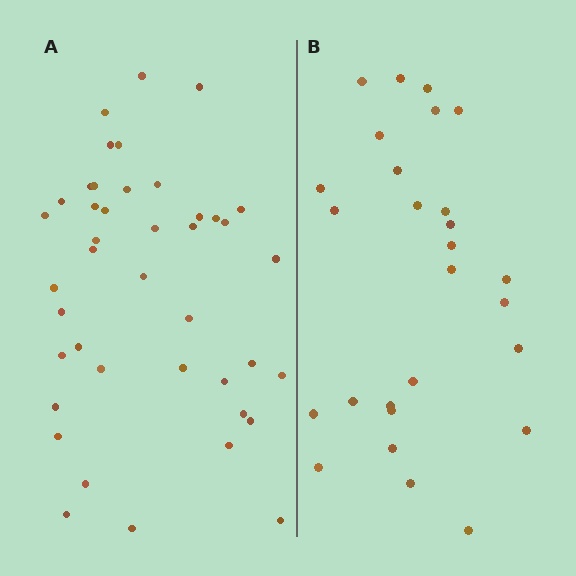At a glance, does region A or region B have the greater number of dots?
Region A (the left region) has more dots.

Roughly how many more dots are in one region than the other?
Region A has approximately 15 more dots than region B.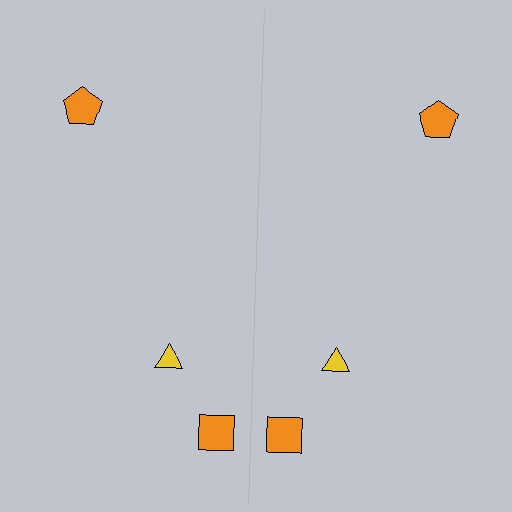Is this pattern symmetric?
Yes, this pattern has bilateral (reflection) symmetry.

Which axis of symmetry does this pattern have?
The pattern has a vertical axis of symmetry running through the center of the image.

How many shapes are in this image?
There are 6 shapes in this image.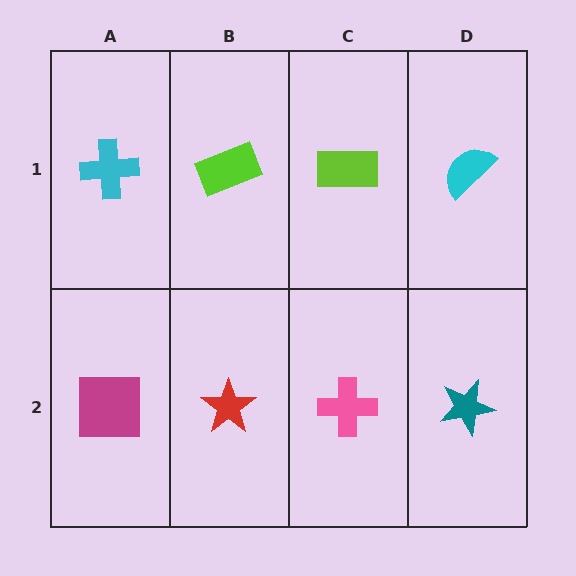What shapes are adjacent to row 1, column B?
A red star (row 2, column B), a cyan cross (row 1, column A), a lime rectangle (row 1, column C).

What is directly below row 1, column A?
A magenta square.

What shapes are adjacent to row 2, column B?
A lime rectangle (row 1, column B), a magenta square (row 2, column A), a pink cross (row 2, column C).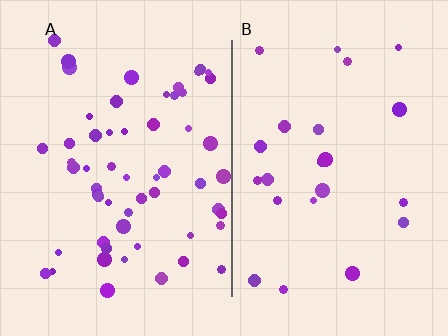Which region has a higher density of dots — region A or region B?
A (the left).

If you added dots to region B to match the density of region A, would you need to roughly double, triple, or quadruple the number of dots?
Approximately triple.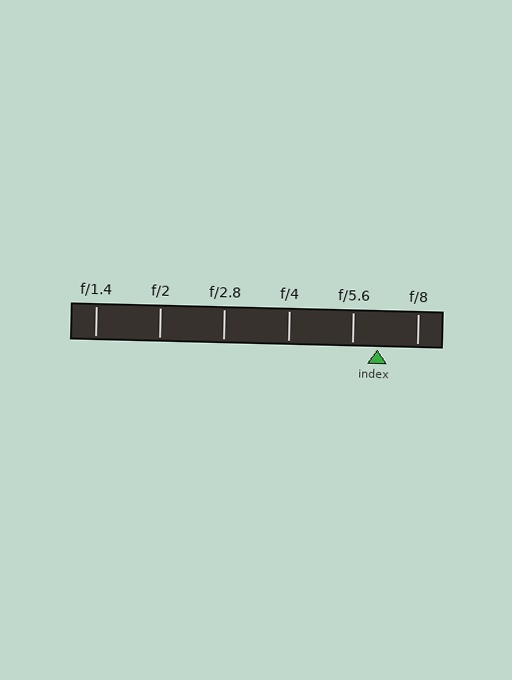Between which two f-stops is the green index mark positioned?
The index mark is between f/5.6 and f/8.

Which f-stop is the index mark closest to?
The index mark is closest to f/5.6.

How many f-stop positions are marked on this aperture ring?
There are 6 f-stop positions marked.